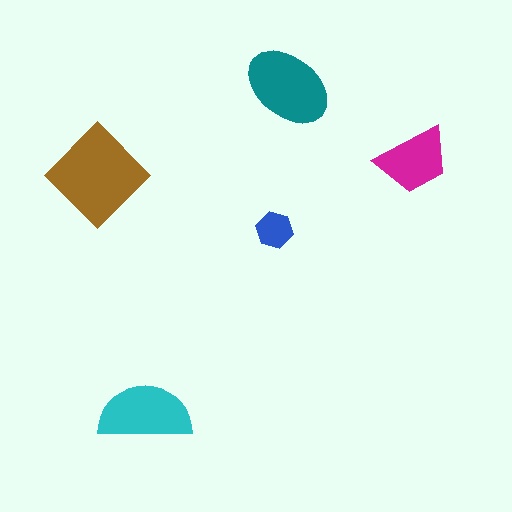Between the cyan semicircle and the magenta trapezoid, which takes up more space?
The cyan semicircle.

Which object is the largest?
The brown diamond.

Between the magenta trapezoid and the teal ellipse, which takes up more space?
The teal ellipse.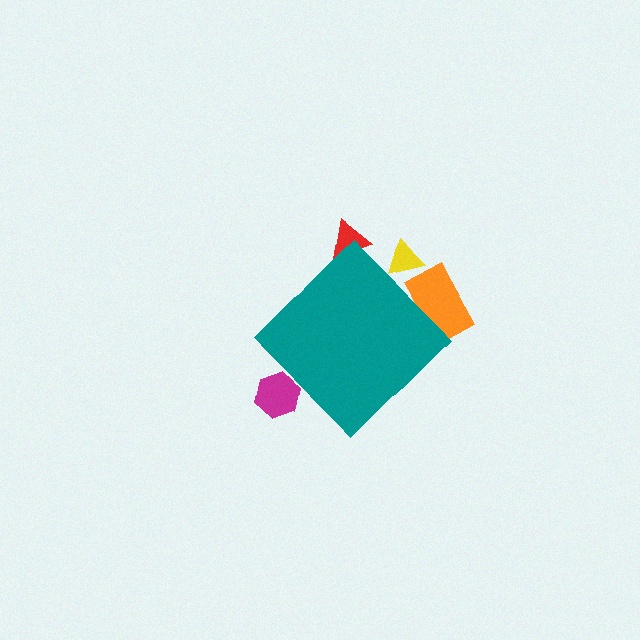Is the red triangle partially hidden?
Yes, the red triangle is partially hidden behind the teal diamond.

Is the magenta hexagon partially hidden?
Yes, the magenta hexagon is partially hidden behind the teal diamond.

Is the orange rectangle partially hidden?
Yes, the orange rectangle is partially hidden behind the teal diamond.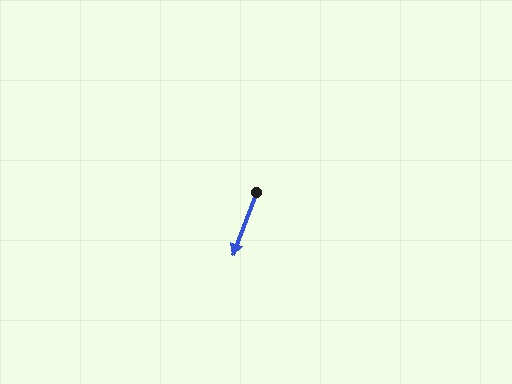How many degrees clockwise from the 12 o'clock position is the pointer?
Approximately 200 degrees.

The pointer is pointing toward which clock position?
Roughly 7 o'clock.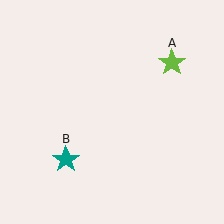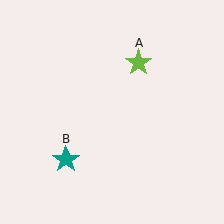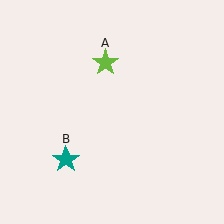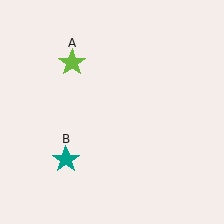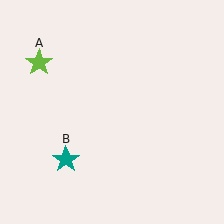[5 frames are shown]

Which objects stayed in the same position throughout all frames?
Teal star (object B) remained stationary.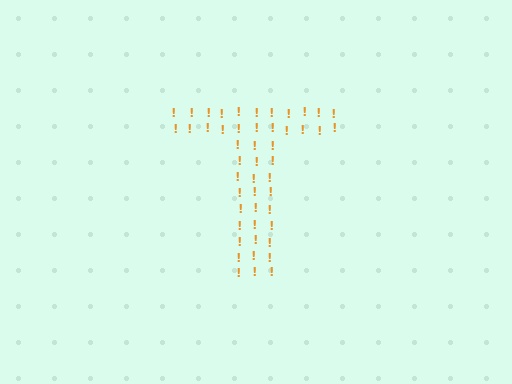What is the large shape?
The large shape is the letter T.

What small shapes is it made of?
It is made of small exclamation marks.